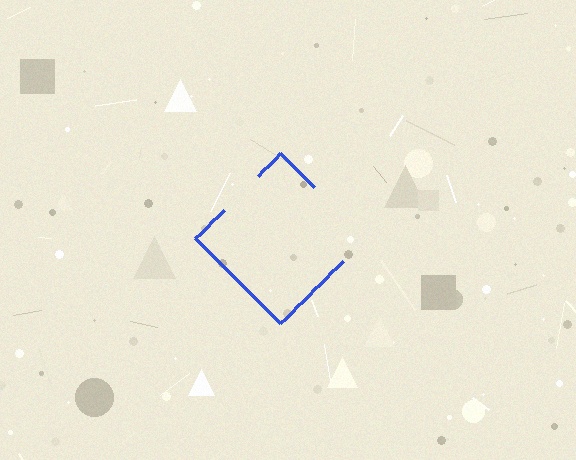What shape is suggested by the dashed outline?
The dashed outline suggests a diamond.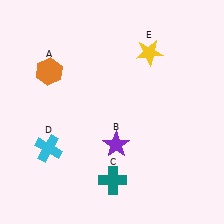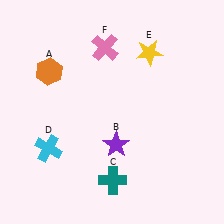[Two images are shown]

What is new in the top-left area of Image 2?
A pink cross (F) was added in the top-left area of Image 2.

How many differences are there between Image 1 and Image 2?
There is 1 difference between the two images.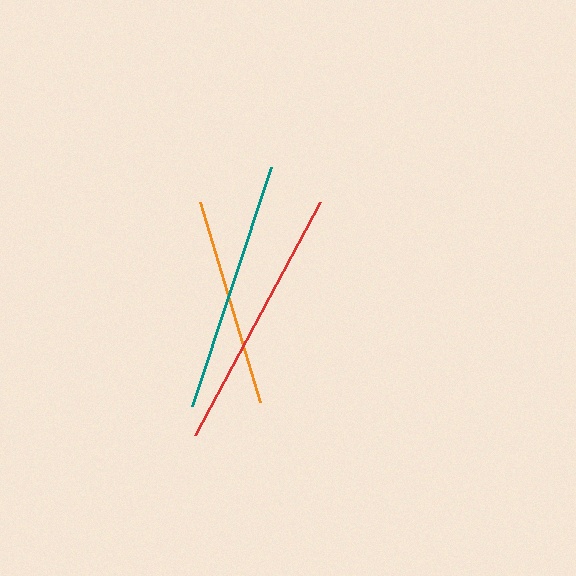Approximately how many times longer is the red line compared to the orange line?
The red line is approximately 1.3 times the length of the orange line.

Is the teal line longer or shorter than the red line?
The red line is longer than the teal line.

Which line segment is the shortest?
The orange line is the shortest at approximately 209 pixels.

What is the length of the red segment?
The red segment is approximately 265 pixels long.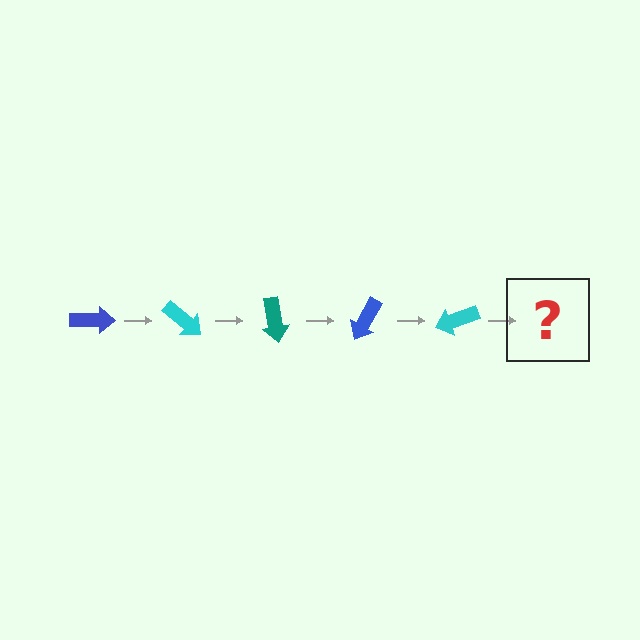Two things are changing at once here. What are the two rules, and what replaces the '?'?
The two rules are that it rotates 40 degrees each step and the color cycles through blue, cyan, and teal. The '?' should be a teal arrow, rotated 200 degrees from the start.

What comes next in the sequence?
The next element should be a teal arrow, rotated 200 degrees from the start.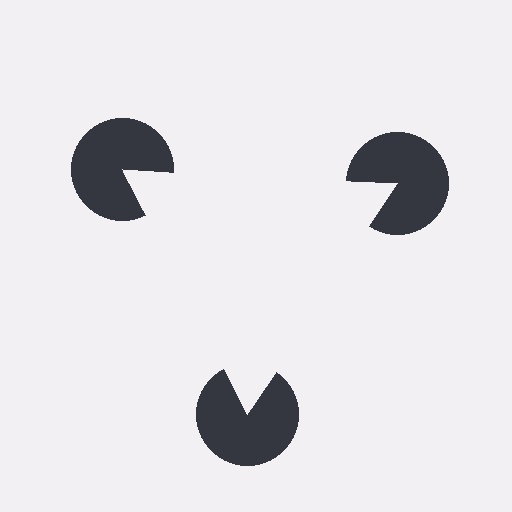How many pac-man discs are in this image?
There are 3 — one at each vertex of the illusory triangle.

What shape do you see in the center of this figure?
An illusory triangle — its edges are inferred from the aligned wedge cuts in the pac-man discs, not physically drawn.